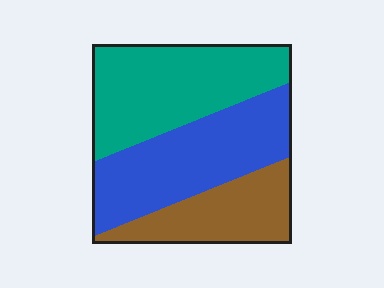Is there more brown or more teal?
Teal.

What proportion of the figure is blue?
Blue takes up about three eighths (3/8) of the figure.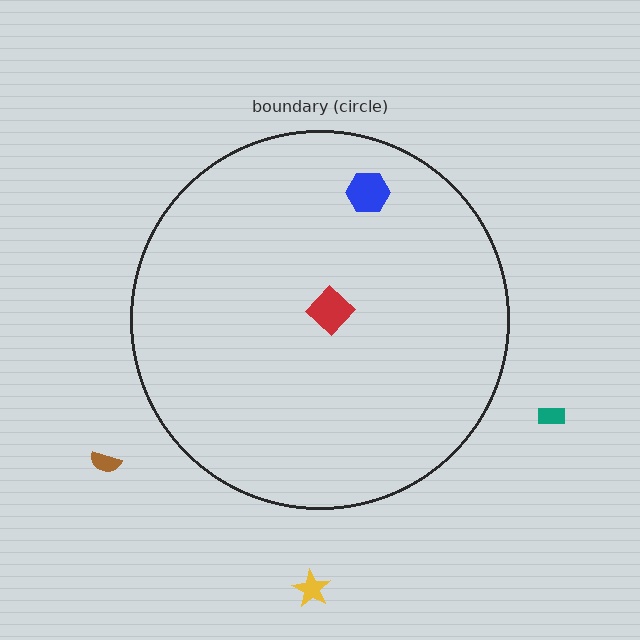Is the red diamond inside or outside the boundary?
Inside.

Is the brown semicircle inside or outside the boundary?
Outside.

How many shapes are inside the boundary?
2 inside, 3 outside.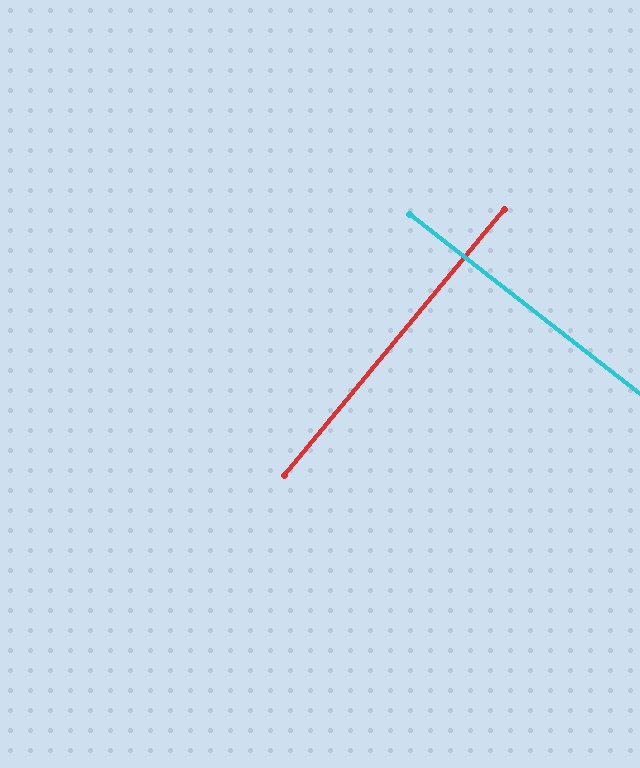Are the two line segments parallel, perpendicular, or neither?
Perpendicular — they meet at approximately 88°.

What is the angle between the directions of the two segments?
Approximately 88 degrees.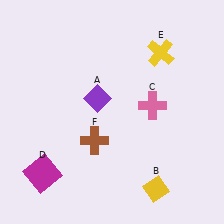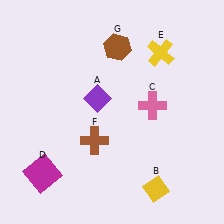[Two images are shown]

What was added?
A brown hexagon (G) was added in Image 2.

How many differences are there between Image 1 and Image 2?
There is 1 difference between the two images.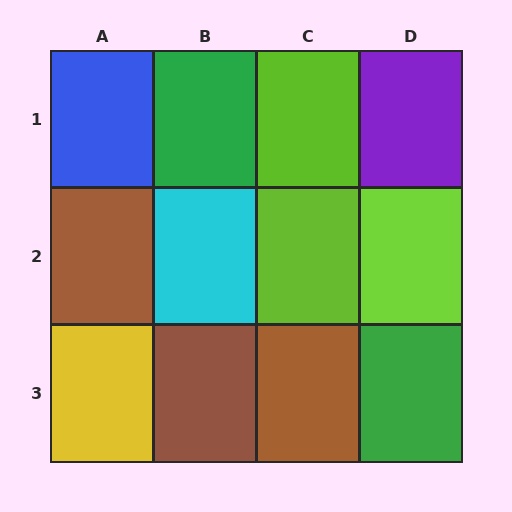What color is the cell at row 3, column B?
Brown.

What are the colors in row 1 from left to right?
Blue, green, lime, purple.